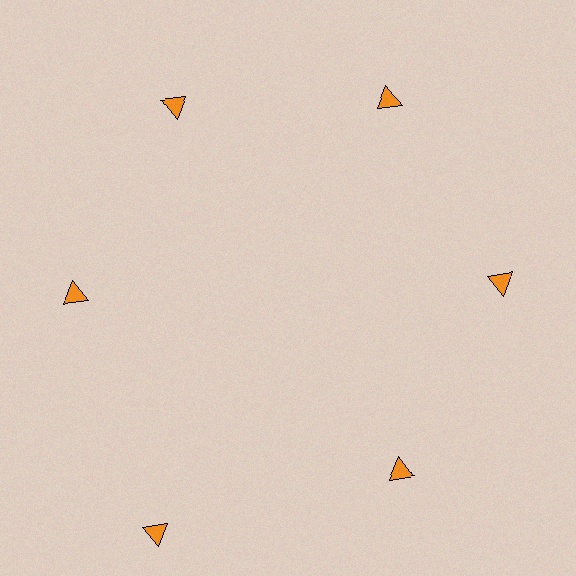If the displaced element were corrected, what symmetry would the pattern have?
It would have 6-fold rotational symmetry — the pattern would map onto itself every 60 degrees.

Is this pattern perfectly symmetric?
No. The 6 orange triangles are arranged in a ring, but one element near the 7 o'clock position is pushed outward from the center, breaking the 6-fold rotational symmetry.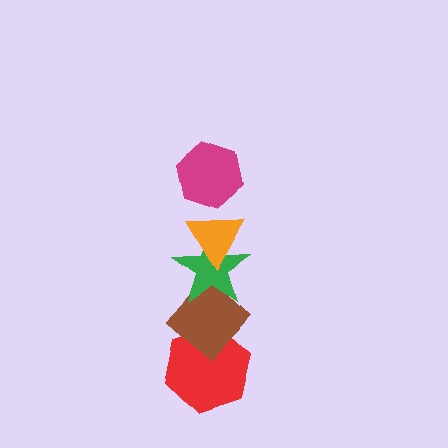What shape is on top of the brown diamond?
The green star is on top of the brown diamond.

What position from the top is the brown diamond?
The brown diamond is 4th from the top.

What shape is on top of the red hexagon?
The brown diamond is on top of the red hexagon.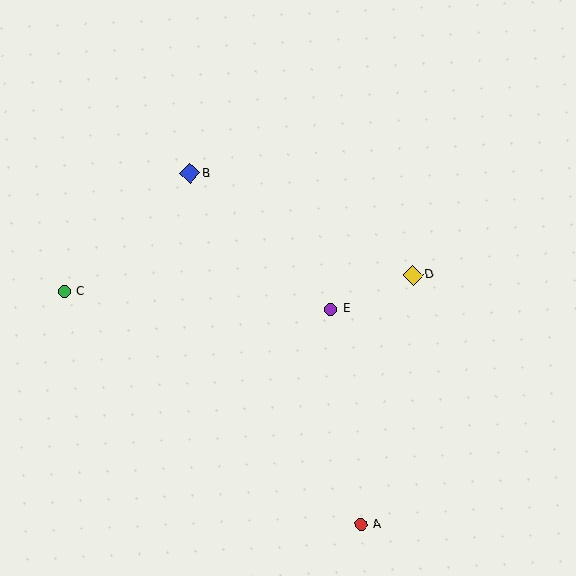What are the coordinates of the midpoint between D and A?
The midpoint between D and A is at (387, 400).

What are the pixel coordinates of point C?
Point C is at (64, 291).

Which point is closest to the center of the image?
Point E at (331, 309) is closest to the center.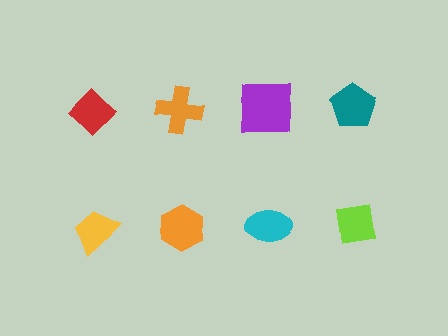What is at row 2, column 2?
An orange hexagon.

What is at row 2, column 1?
A yellow trapezoid.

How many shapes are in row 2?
4 shapes.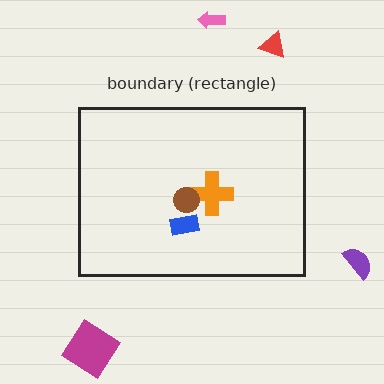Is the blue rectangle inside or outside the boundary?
Inside.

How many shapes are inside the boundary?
3 inside, 4 outside.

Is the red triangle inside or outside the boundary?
Outside.